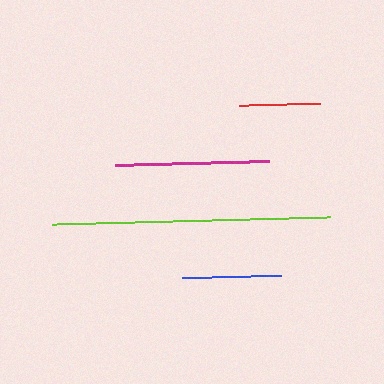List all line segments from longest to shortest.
From longest to shortest: lime, magenta, blue, red.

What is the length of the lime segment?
The lime segment is approximately 279 pixels long.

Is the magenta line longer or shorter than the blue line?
The magenta line is longer than the blue line.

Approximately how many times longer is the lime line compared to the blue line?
The lime line is approximately 2.8 times the length of the blue line.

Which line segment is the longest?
The lime line is the longest at approximately 279 pixels.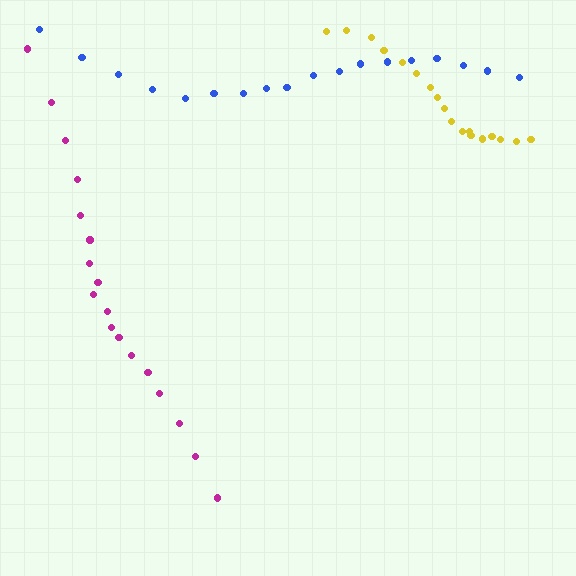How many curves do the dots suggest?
There are 3 distinct paths.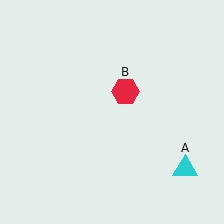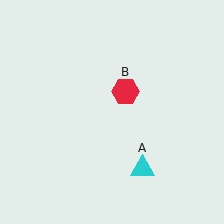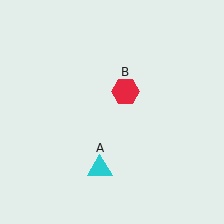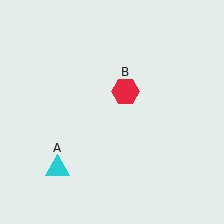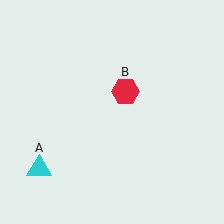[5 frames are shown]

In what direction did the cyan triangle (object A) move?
The cyan triangle (object A) moved left.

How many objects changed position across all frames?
1 object changed position: cyan triangle (object A).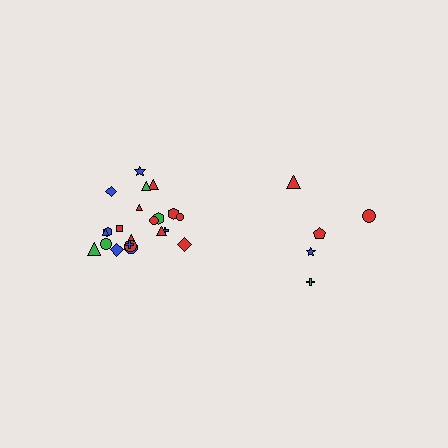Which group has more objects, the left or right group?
The left group.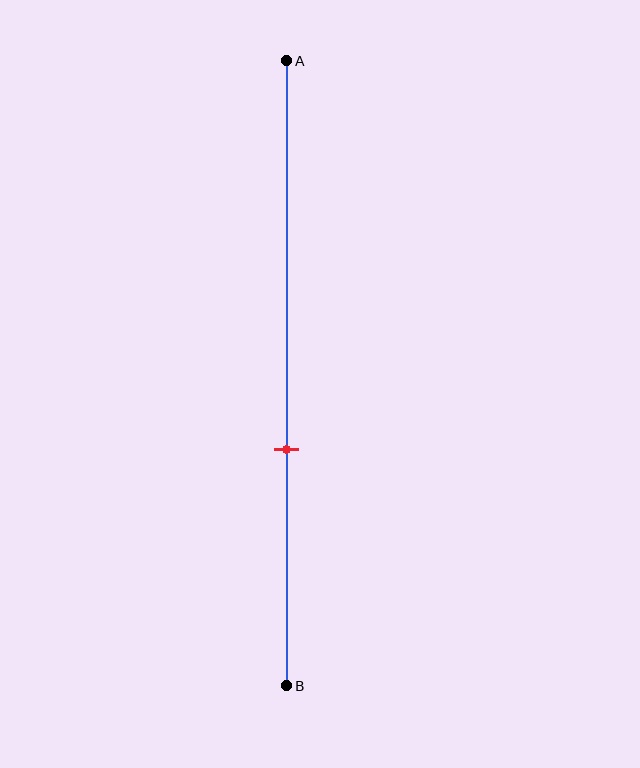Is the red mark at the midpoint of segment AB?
No, the mark is at about 60% from A, not at the 50% midpoint.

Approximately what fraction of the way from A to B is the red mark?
The red mark is approximately 60% of the way from A to B.